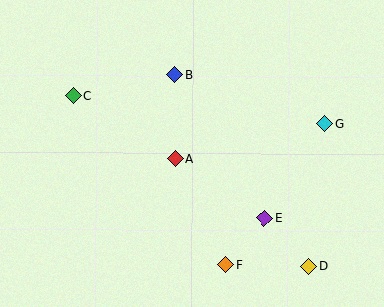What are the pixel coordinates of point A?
Point A is at (175, 159).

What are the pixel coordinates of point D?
Point D is at (309, 266).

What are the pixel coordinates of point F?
Point F is at (226, 265).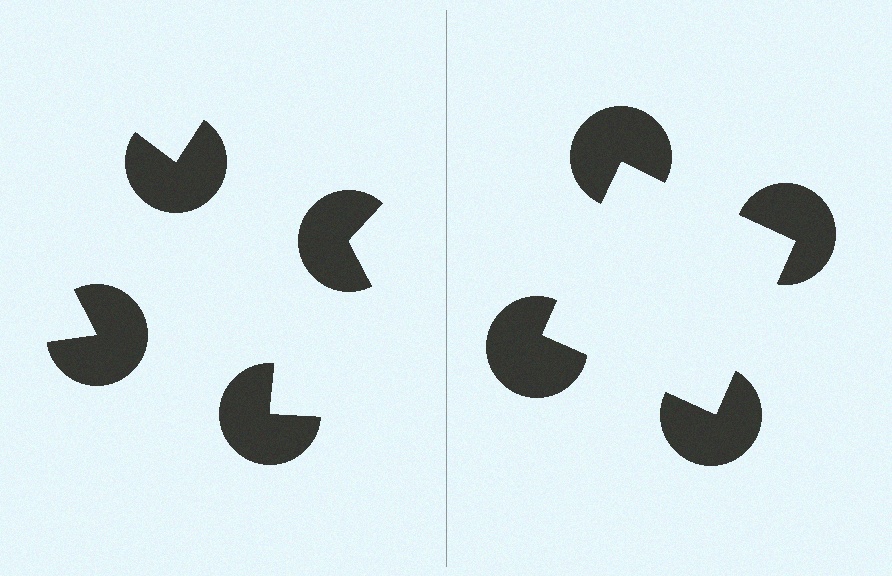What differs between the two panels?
The pac-man discs are positioned identically on both sides; only the wedge orientations differ. On the right they align to a square; on the left they are misaligned.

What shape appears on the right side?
An illusory square.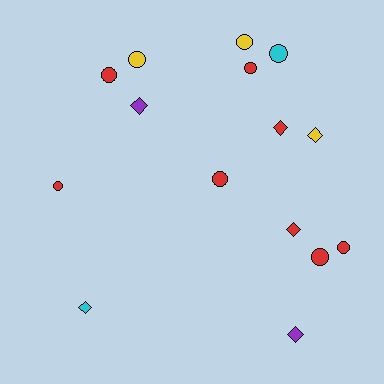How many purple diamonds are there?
There are 2 purple diamonds.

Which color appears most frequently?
Red, with 8 objects.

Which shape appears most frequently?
Circle, with 9 objects.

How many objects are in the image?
There are 15 objects.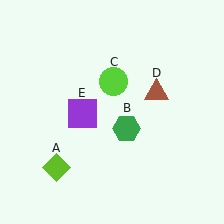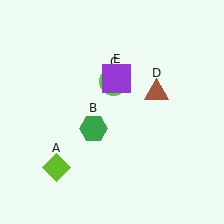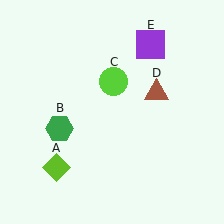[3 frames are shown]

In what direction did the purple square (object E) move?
The purple square (object E) moved up and to the right.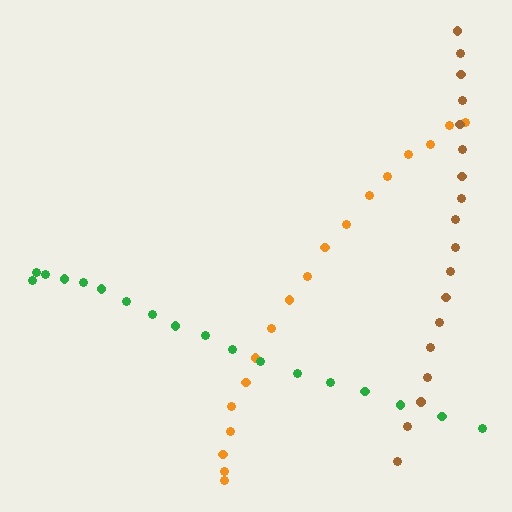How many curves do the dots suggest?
There are 3 distinct paths.